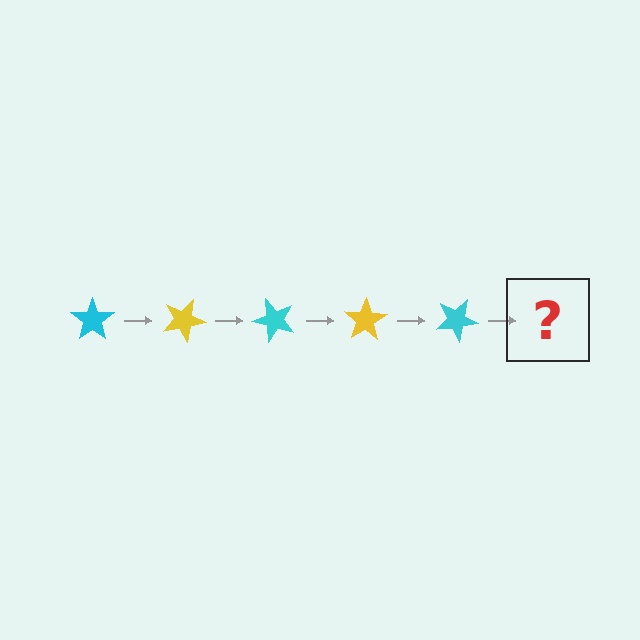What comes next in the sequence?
The next element should be a yellow star, rotated 125 degrees from the start.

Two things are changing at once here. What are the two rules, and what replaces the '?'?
The two rules are that it rotates 25 degrees each step and the color cycles through cyan and yellow. The '?' should be a yellow star, rotated 125 degrees from the start.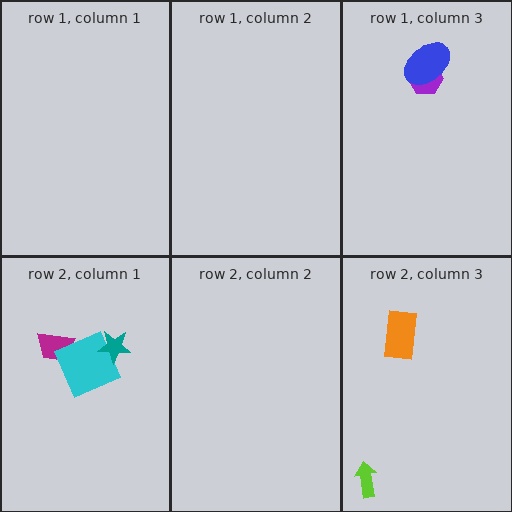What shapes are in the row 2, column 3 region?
The lime arrow, the orange rectangle.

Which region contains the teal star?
The row 2, column 1 region.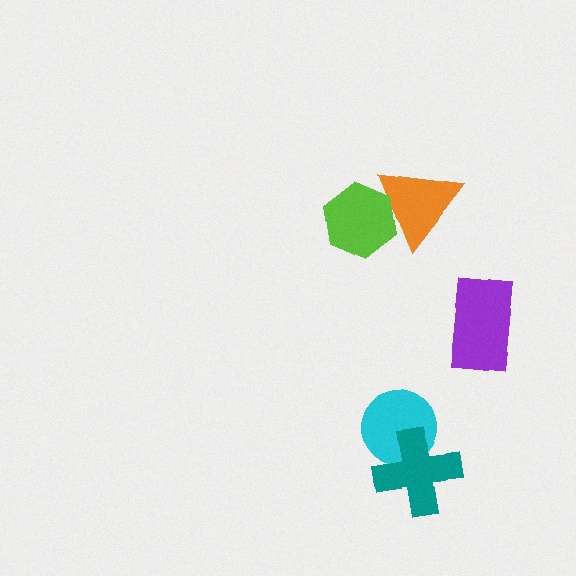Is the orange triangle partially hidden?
Yes, it is partially covered by another shape.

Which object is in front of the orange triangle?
The lime hexagon is in front of the orange triangle.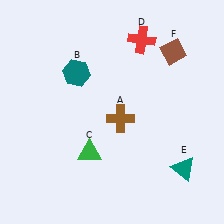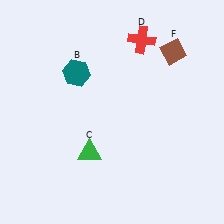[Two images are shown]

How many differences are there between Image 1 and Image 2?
There are 2 differences between the two images.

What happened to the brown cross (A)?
The brown cross (A) was removed in Image 2. It was in the bottom-right area of Image 1.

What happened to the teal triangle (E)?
The teal triangle (E) was removed in Image 2. It was in the bottom-right area of Image 1.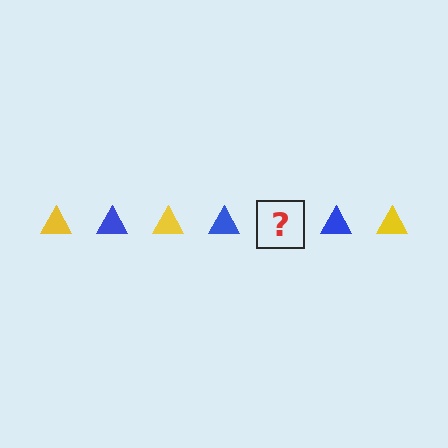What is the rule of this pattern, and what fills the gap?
The rule is that the pattern cycles through yellow, blue triangles. The gap should be filled with a yellow triangle.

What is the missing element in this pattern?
The missing element is a yellow triangle.